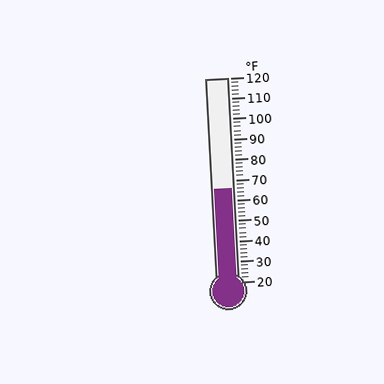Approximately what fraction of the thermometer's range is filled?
The thermometer is filled to approximately 45% of its range.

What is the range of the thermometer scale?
The thermometer scale ranges from 20°F to 120°F.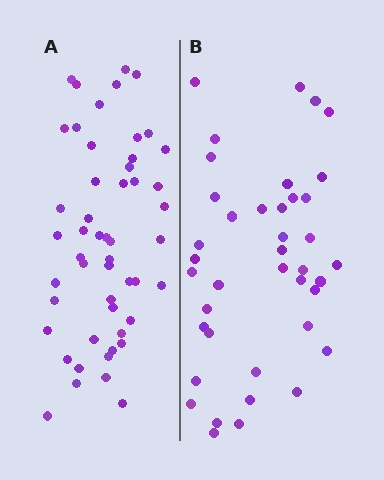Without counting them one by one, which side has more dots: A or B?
Region A (the left region) has more dots.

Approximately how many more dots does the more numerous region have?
Region A has roughly 12 or so more dots than region B.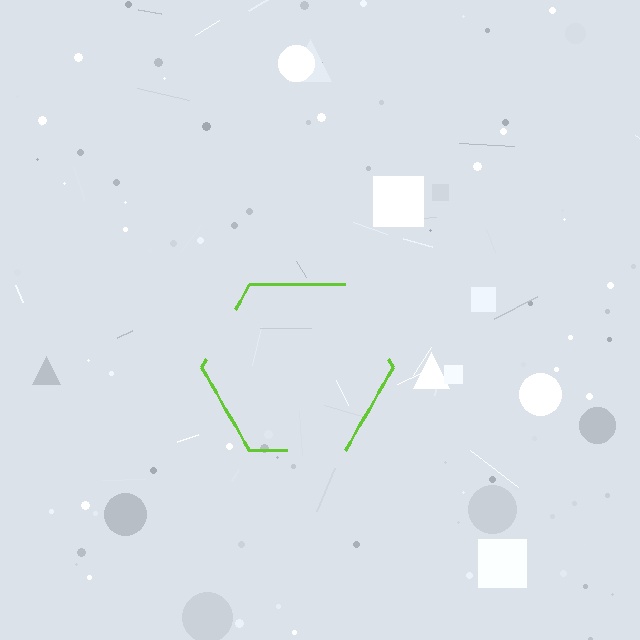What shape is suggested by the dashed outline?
The dashed outline suggests a hexagon.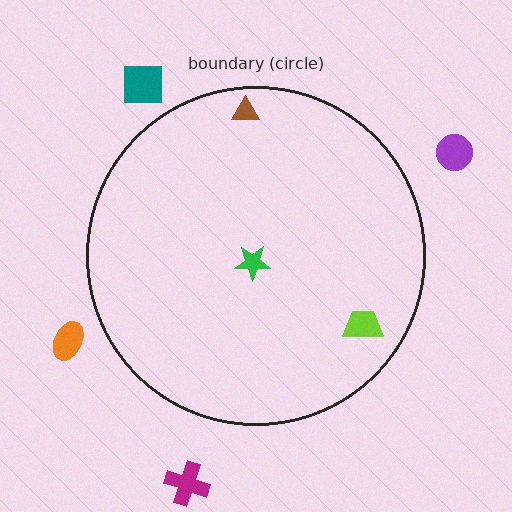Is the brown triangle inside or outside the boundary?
Inside.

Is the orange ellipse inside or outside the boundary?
Outside.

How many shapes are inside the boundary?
3 inside, 4 outside.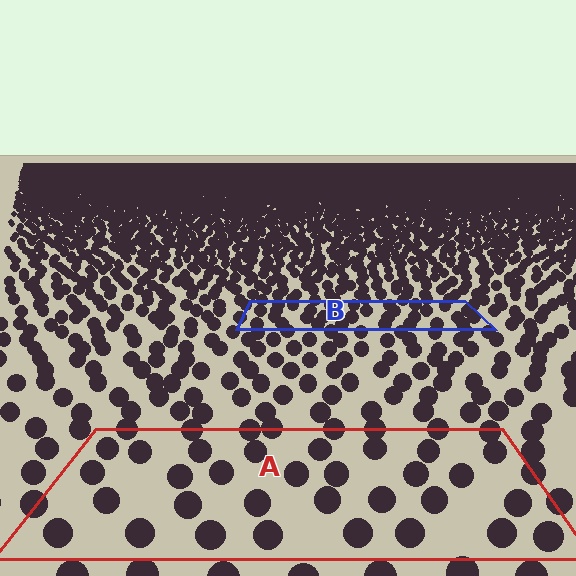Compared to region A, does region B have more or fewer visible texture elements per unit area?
Region B has more texture elements per unit area — they are packed more densely because it is farther away.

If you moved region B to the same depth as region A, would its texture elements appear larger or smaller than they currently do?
They would appear larger. At a closer depth, the same texture elements are projected at a bigger on-screen size.